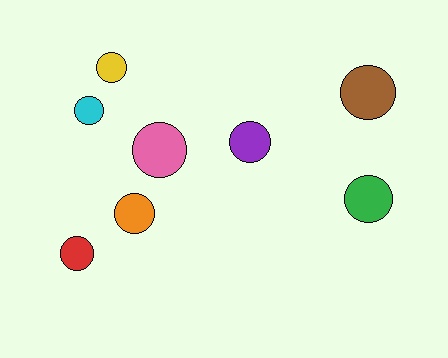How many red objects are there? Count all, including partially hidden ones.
There is 1 red object.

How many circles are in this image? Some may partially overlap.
There are 8 circles.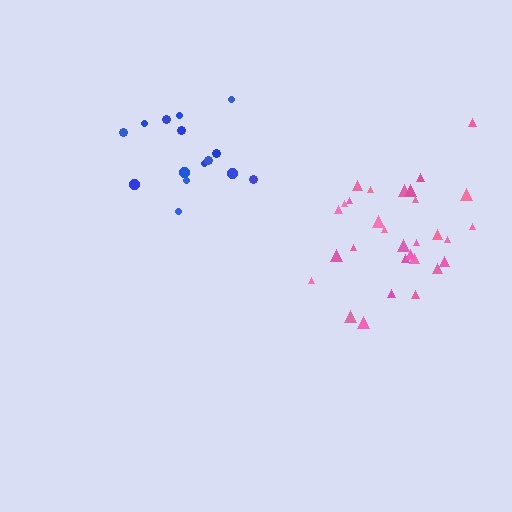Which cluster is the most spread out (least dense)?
Blue.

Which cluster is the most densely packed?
Pink.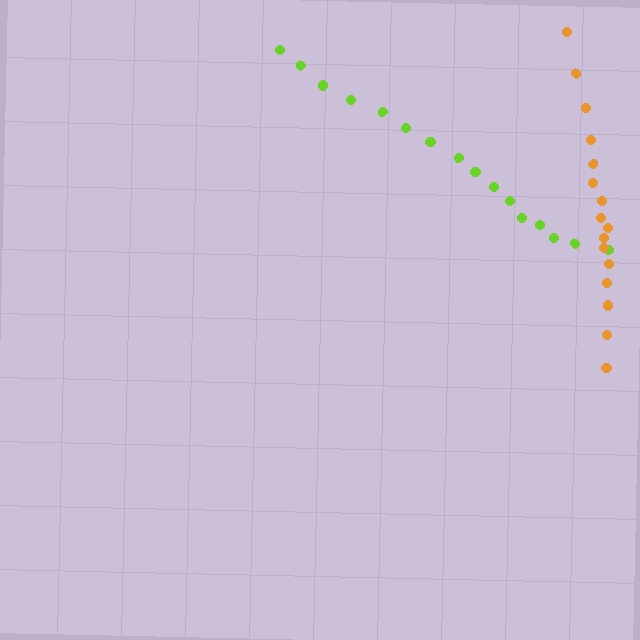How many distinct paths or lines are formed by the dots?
There are 2 distinct paths.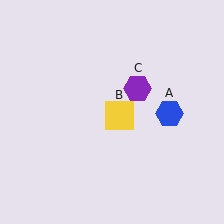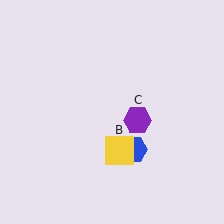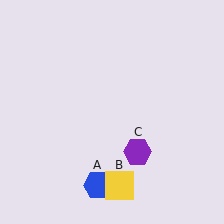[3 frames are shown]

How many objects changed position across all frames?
3 objects changed position: blue hexagon (object A), yellow square (object B), purple hexagon (object C).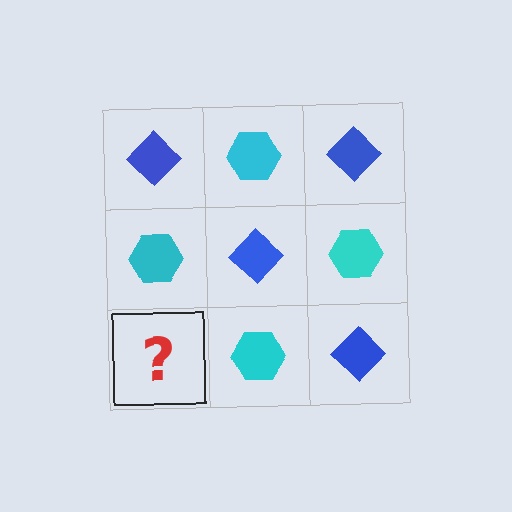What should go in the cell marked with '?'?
The missing cell should contain a blue diamond.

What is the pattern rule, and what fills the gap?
The rule is that it alternates blue diamond and cyan hexagon in a checkerboard pattern. The gap should be filled with a blue diamond.